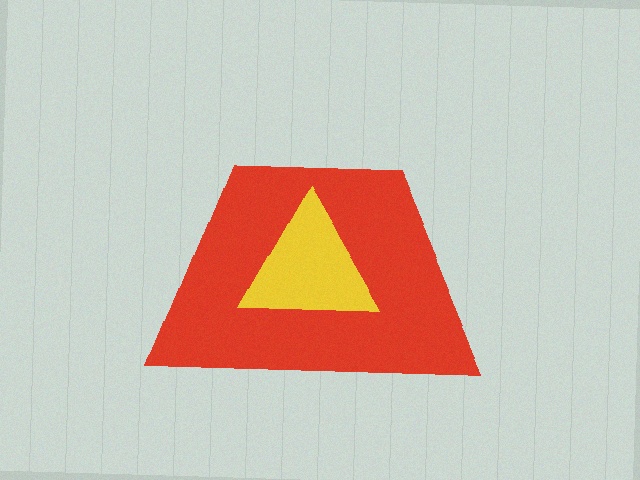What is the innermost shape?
The yellow triangle.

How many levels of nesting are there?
2.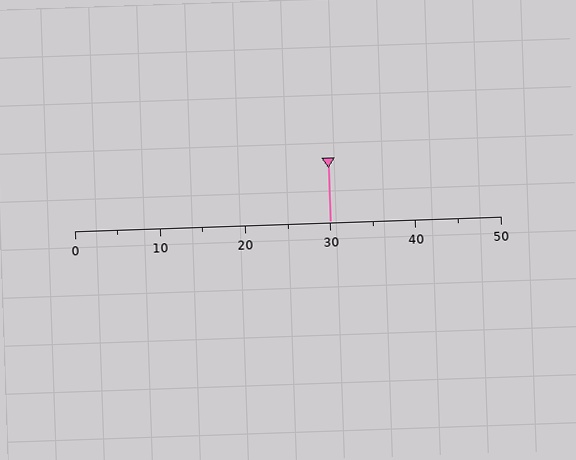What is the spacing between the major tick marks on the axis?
The major ticks are spaced 10 apart.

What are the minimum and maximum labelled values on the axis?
The axis runs from 0 to 50.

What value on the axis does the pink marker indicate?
The marker indicates approximately 30.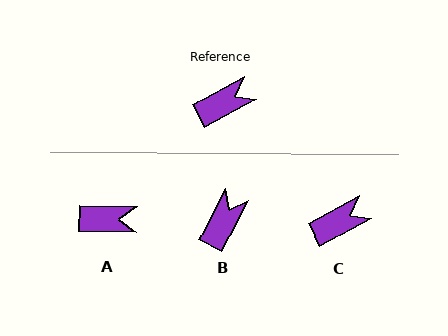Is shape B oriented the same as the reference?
No, it is off by about 34 degrees.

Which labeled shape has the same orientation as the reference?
C.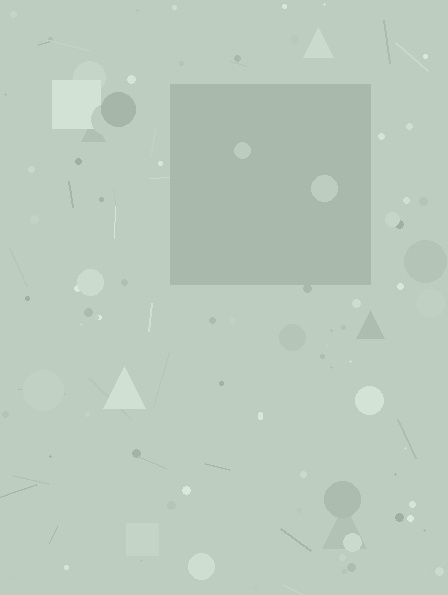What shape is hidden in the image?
A square is hidden in the image.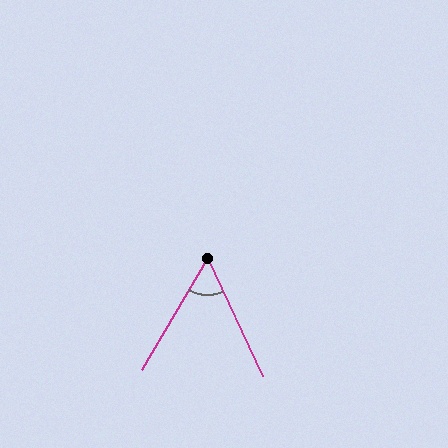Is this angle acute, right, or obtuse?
It is acute.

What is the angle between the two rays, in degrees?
Approximately 55 degrees.